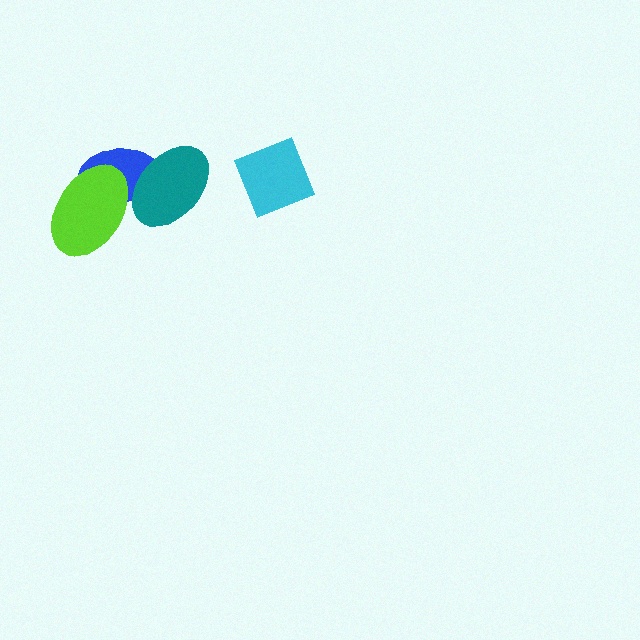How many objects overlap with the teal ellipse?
2 objects overlap with the teal ellipse.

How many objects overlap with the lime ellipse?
2 objects overlap with the lime ellipse.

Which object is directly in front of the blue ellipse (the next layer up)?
The lime ellipse is directly in front of the blue ellipse.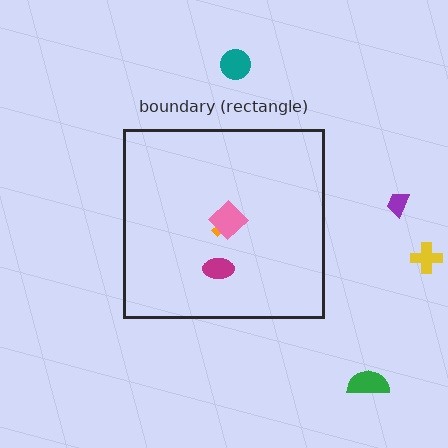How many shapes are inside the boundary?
3 inside, 4 outside.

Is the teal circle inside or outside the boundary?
Outside.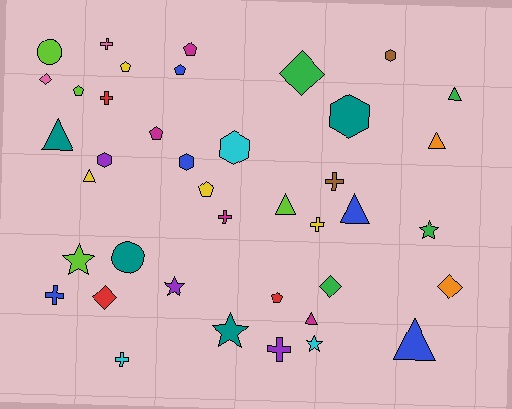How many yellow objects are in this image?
There are 4 yellow objects.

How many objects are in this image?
There are 40 objects.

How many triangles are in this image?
There are 8 triangles.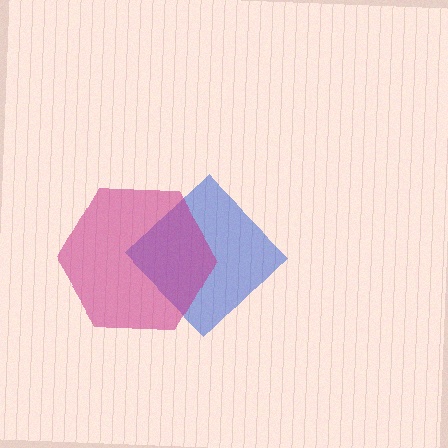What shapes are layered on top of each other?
The layered shapes are: a blue diamond, a magenta hexagon.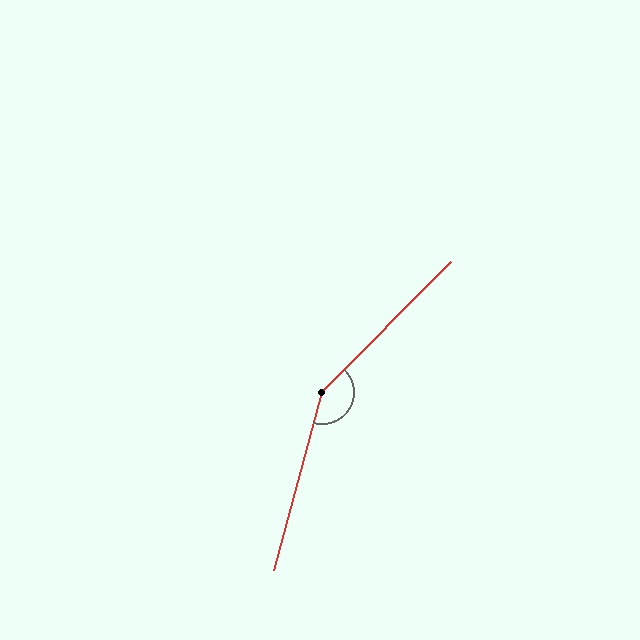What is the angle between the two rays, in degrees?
Approximately 151 degrees.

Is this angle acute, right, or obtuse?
It is obtuse.